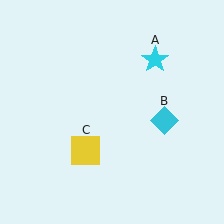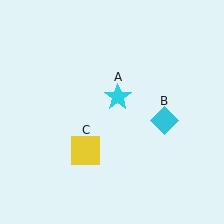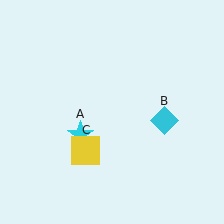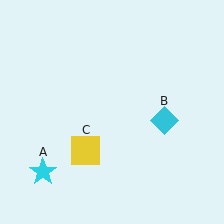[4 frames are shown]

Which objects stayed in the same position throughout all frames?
Cyan diamond (object B) and yellow square (object C) remained stationary.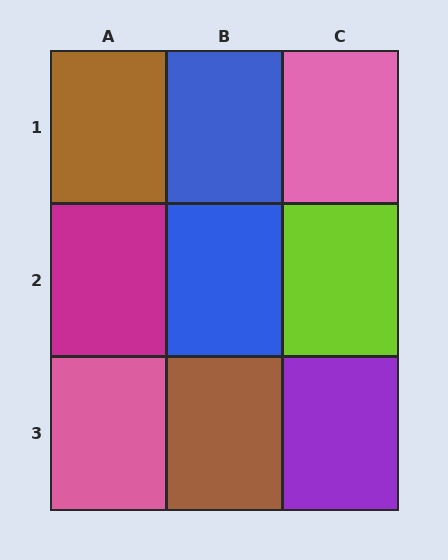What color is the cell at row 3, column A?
Pink.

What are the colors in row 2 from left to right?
Magenta, blue, lime.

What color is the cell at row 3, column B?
Brown.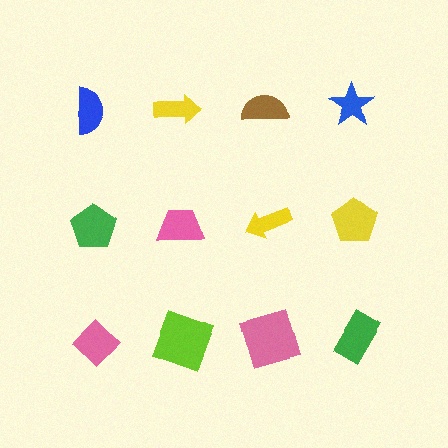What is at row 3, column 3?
A pink square.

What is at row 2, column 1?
A green pentagon.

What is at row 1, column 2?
A yellow arrow.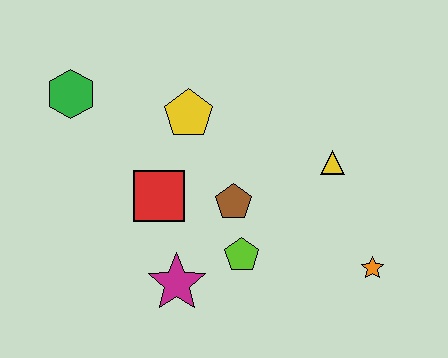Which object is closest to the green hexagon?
The yellow pentagon is closest to the green hexagon.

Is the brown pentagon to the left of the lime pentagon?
Yes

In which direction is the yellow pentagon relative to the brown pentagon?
The yellow pentagon is above the brown pentagon.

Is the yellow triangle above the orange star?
Yes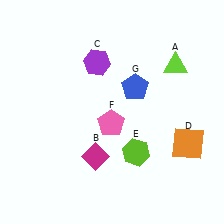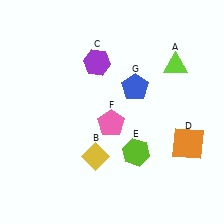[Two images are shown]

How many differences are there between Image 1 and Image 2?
There is 1 difference between the two images.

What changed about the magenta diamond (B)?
In Image 1, B is magenta. In Image 2, it changed to yellow.